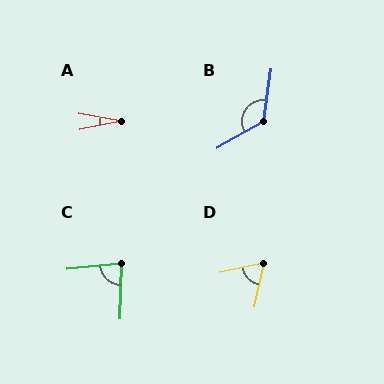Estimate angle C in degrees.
Approximately 82 degrees.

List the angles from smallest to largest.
A (20°), D (65°), C (82°), B (128°).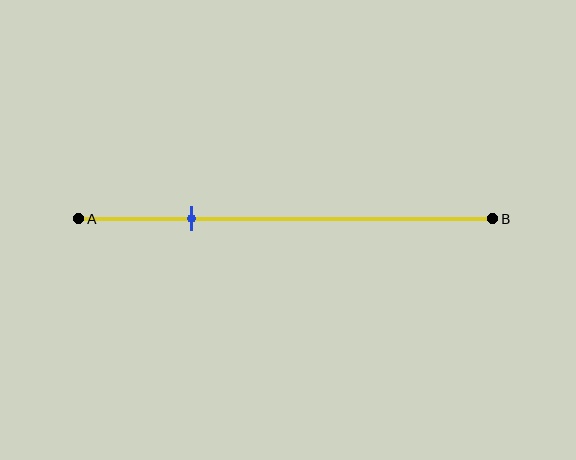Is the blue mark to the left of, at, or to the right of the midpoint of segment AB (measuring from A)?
The blue mark is to the left of the midpoint of segment AB.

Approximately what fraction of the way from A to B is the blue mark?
The blue mark is approximately 25% of the way from A to B.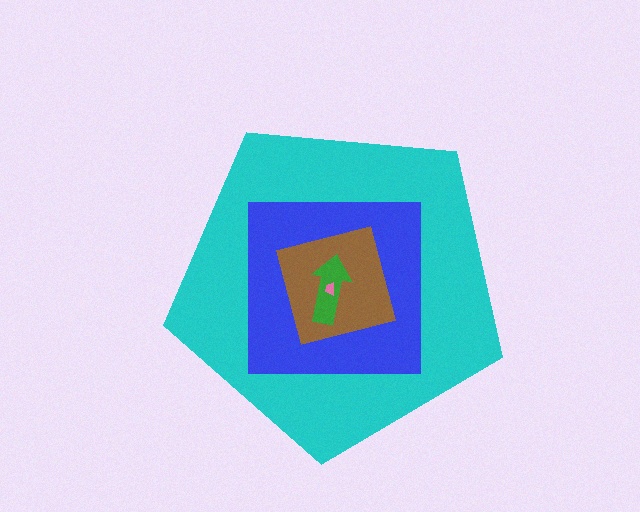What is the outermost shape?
The cyan pentagon.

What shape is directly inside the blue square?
The brown square.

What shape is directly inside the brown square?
The green arrow.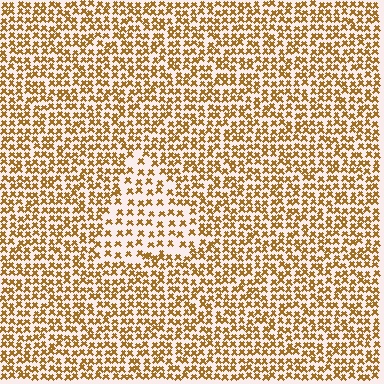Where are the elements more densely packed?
The elements are more densely packed outside the triangle boundary.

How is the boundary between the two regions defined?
The boundary is defined by a change in element density (approximately 1.7x ratio). All elements are the same color, size, and shape.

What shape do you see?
I see a triangle.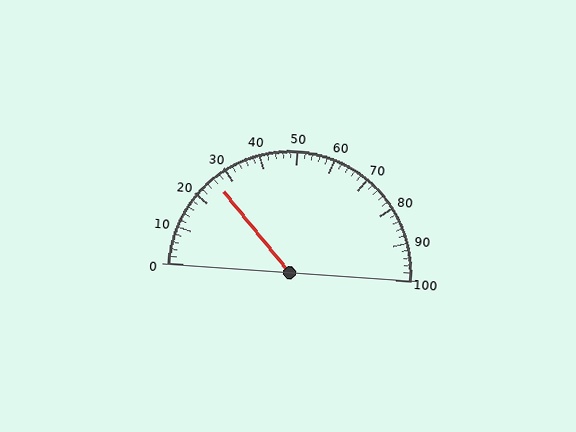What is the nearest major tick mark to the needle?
The nearest major tick mark is 30.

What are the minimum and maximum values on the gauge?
The gauge ranges from 0 to 100.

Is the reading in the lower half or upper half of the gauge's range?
The reading is in the lower half of the range (0 to 100).